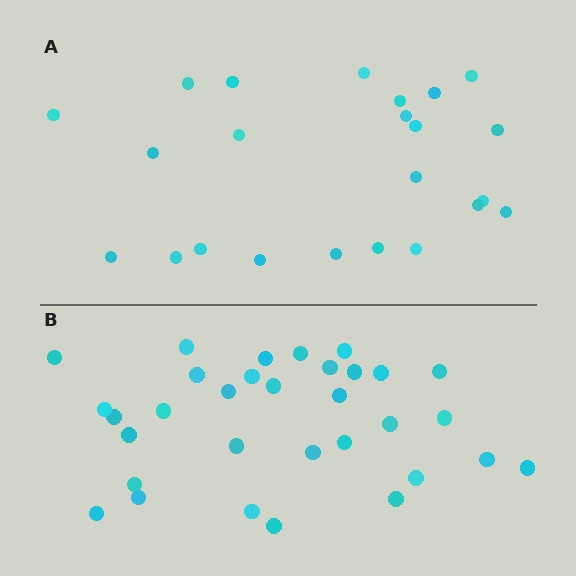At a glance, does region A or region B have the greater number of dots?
Region B (the bottom region) has more dots.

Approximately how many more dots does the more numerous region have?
Region B has roughly 8 or so more dots than region A.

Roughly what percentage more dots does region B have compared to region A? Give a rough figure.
About 40% more.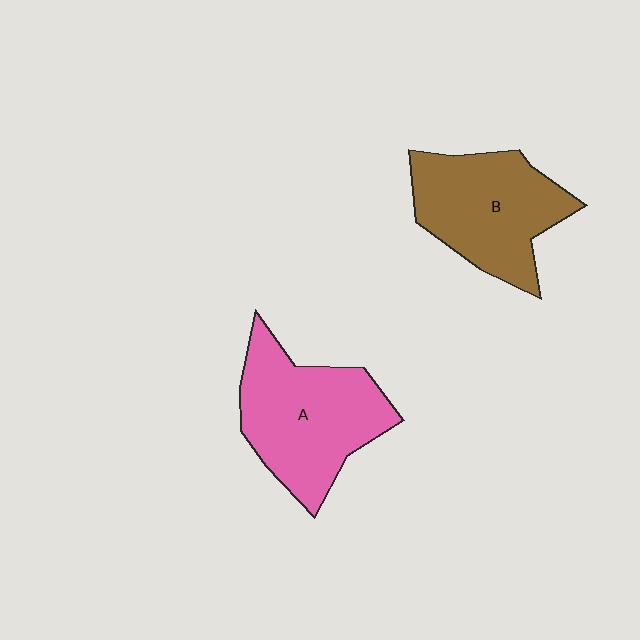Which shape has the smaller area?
Shape B (brown).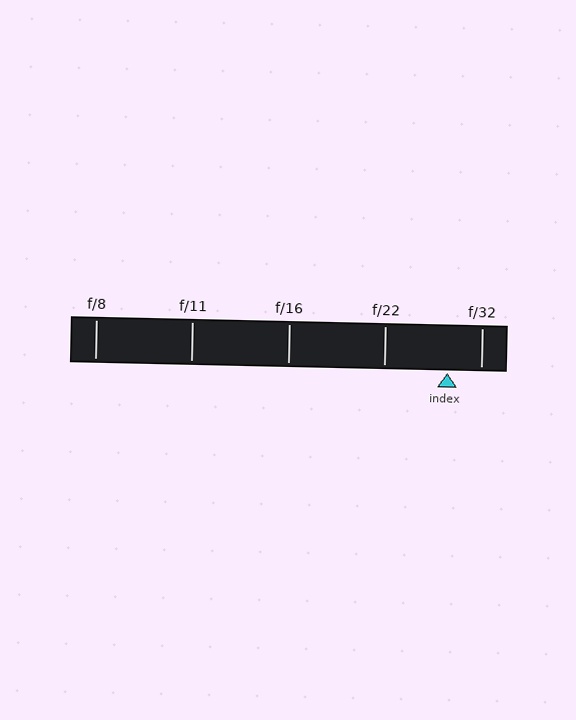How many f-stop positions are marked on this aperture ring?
There are 5 f-stop positions marked.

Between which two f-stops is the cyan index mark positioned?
The index mark is between f/22 and f/32.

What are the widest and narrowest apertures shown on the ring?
The widest aperture shown is f/8 and the narrowest is f/32.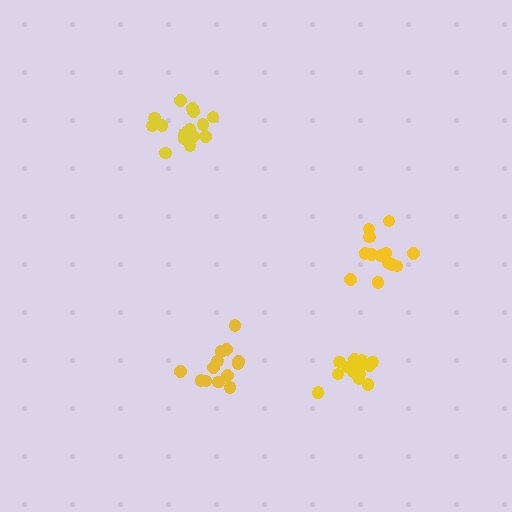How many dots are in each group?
Group 1: 14 dots, Group 2: 14 dots, Group 3: 13 dots, Group 4: 16 dots (57 total).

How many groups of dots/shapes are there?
There are 4 groups.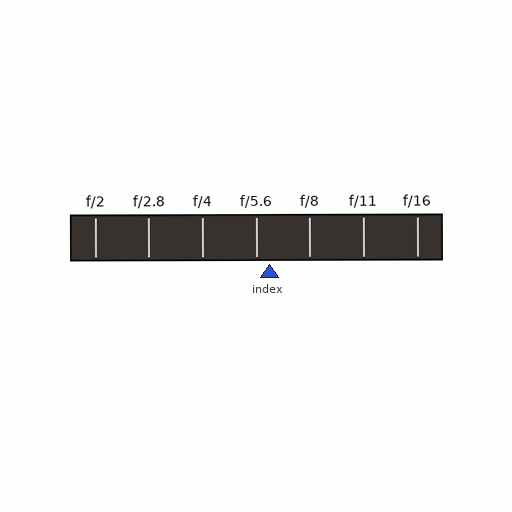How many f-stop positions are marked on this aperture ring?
There are 7 f-stop positions marked.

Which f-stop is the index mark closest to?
The index mark is closest to f/5.6.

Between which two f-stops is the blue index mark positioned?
The index mark is between f/5.6 and f/8.